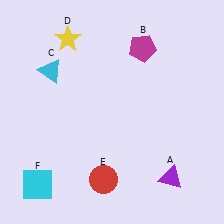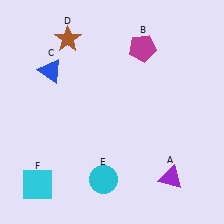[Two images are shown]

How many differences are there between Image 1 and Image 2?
There are 3 differences between the two images.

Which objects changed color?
C changed from cyan to blue. D changed from yellow to brown. E changed from red to cyan.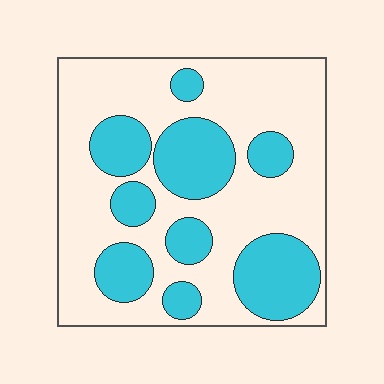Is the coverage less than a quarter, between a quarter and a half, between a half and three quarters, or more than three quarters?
Between a quarter and a half.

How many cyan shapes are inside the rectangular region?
9.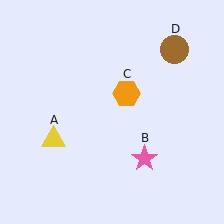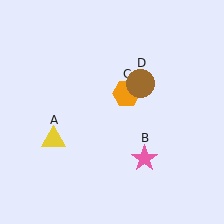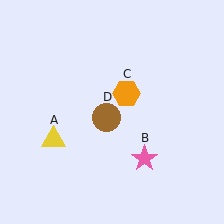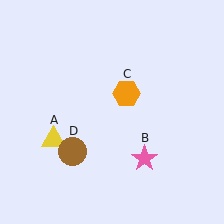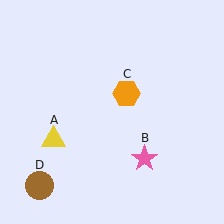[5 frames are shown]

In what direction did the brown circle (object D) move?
The brown circle (object D) moved down and to the left.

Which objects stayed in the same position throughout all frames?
Yellow triangle (object A) and pink star (object B) and orange hexagon (object C) remained stationary.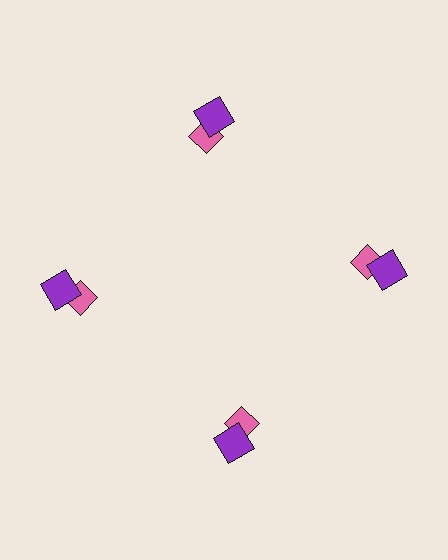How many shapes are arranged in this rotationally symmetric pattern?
There are 8 shapes, arranged in 4 groups of 2.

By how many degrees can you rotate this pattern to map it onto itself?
The pattern maps onto itself every 90 degrees of rotation.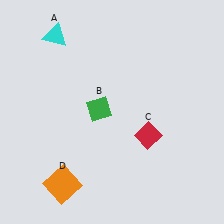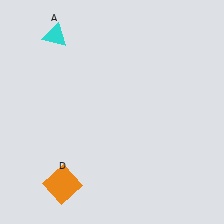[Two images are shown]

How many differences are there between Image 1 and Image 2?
There are 2 differences between the two images.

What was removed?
The red diamond (C), the green diamond (B) were removed in Image 2.